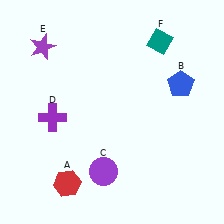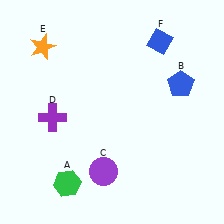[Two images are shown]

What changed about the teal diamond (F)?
In Image 1, F is teal. In Image 2, it changed to blue.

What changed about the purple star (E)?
In Image 1, E is purple. In Image 2, it changed to orange.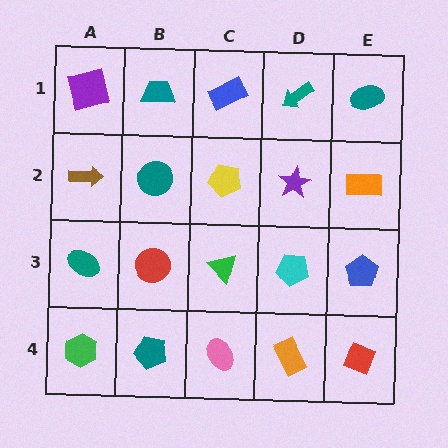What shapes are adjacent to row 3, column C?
A yellow pentagon (row 2, column C), a pink ellipse (row 4, column C), a red circle (row 3, column B), a cyan pentagon (row 3, column D).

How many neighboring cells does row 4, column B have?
3.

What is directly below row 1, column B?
A teal circle.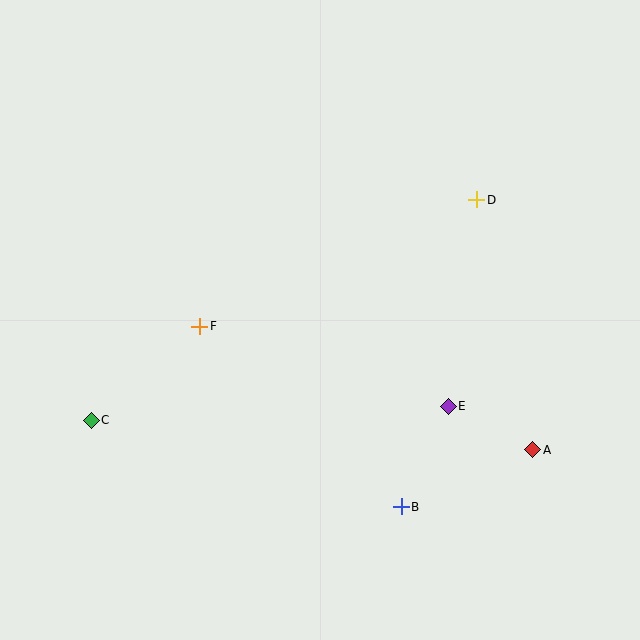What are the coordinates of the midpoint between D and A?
The midpoint between D and A is at (505, 325).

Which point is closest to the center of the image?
Point F at (200, 326) is closest to the center.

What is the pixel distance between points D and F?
The distance between D and F is 305 pixels.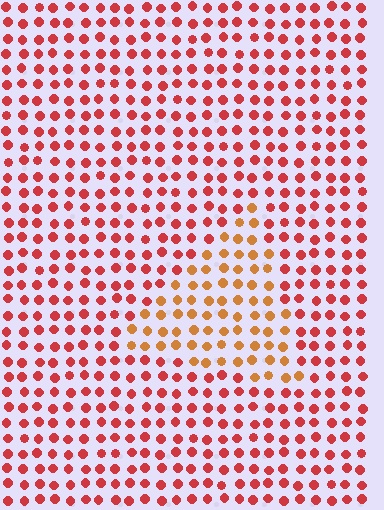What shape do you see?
I see a triangle.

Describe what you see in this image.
The image is filled with small red elements in a uniform arrangement. A triangle-shaped region is visible where the elements are tinted to a slightly different hue, forming a subtle color boundary.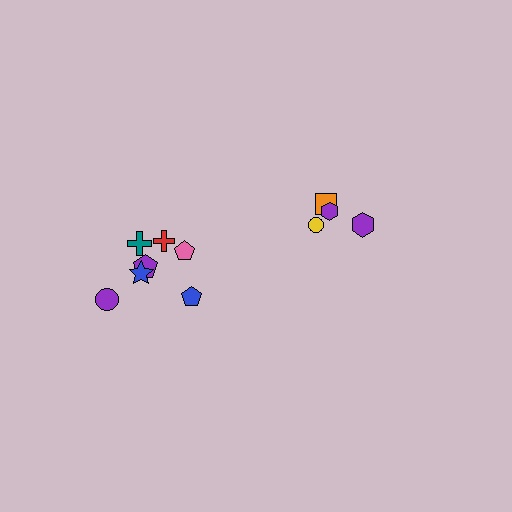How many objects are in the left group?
There are 7 objects.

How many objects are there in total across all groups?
There are 11 objects.